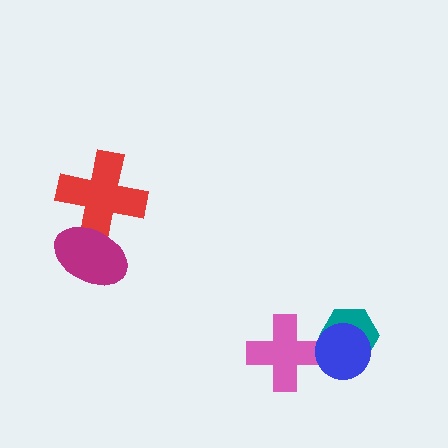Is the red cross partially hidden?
Yes, it is partially covered by another shape.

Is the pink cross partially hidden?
Yes, it is partially covered by another shape.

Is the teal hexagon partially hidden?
Yes, it is partially covered by another shape.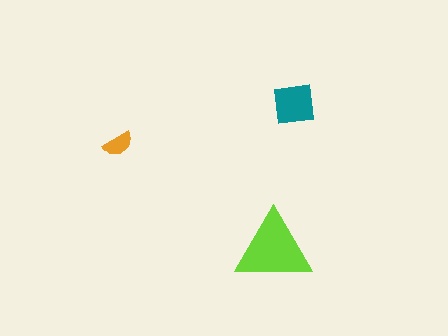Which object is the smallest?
The orange semicircle.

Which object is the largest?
The lime triangle.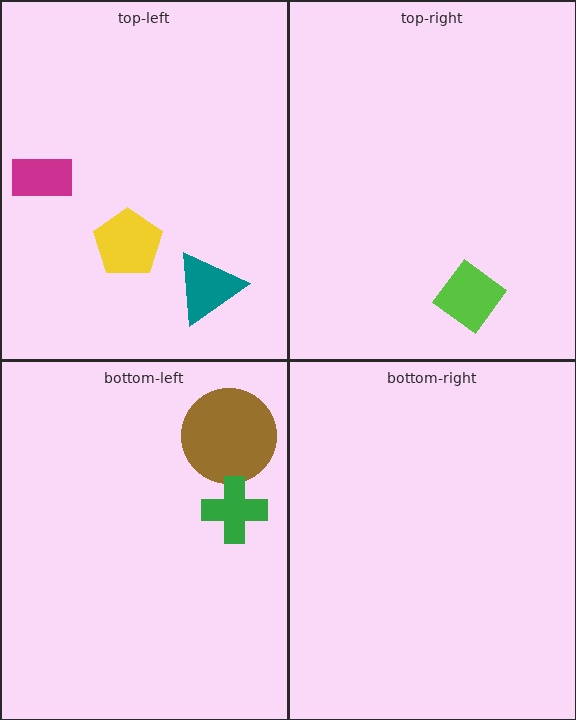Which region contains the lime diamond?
The top-right region.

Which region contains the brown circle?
The bottom-left region.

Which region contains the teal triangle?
The top-left region.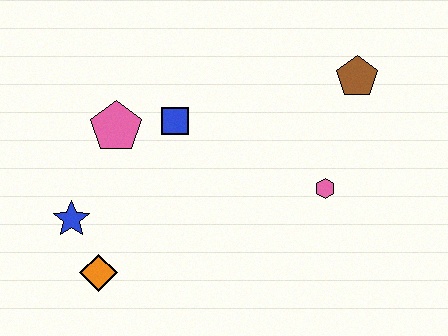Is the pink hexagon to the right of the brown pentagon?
No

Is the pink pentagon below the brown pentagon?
Yes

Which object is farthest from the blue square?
The brown pentagon is farthest from the blue square.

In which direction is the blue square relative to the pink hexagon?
The blue square is to the left of the pink hexagon.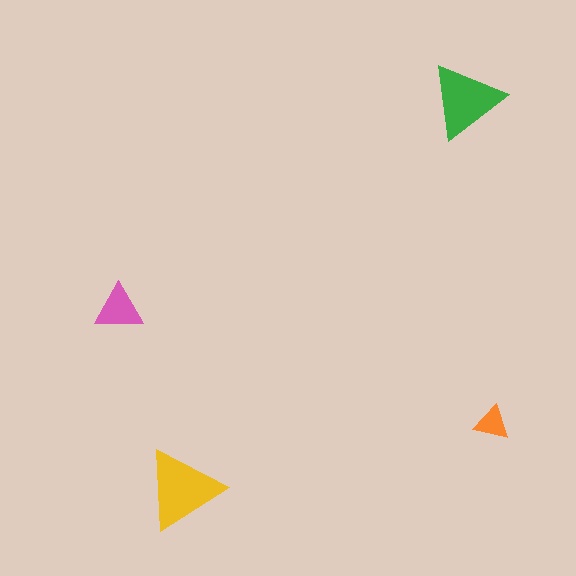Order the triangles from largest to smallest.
the yellow one, the green one, the pink one, the orange one.